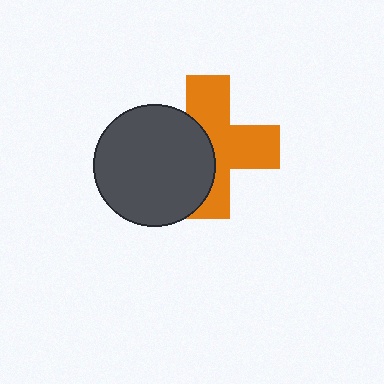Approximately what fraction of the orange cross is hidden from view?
Roughly 42% of the orange cross is hidden behind the dark gray circle.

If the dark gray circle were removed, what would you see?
You would see the complete orange cross.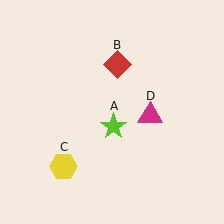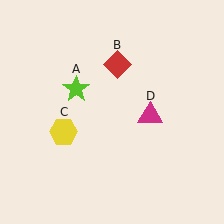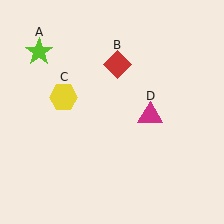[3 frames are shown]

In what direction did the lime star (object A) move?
The lime star (object A) moved up and to the left.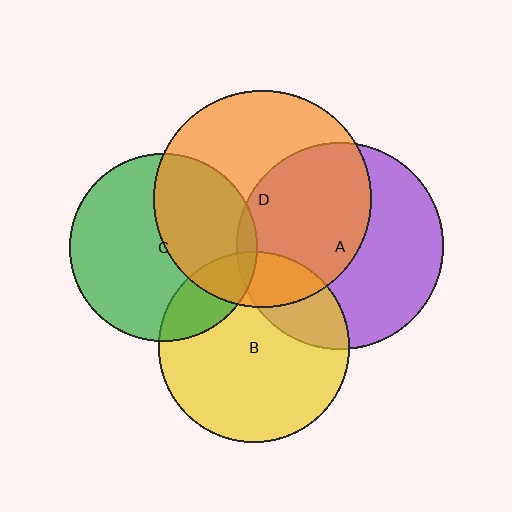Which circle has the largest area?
Circle D (orange).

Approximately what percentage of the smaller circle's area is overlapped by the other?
Approximately 20%.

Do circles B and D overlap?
Yes.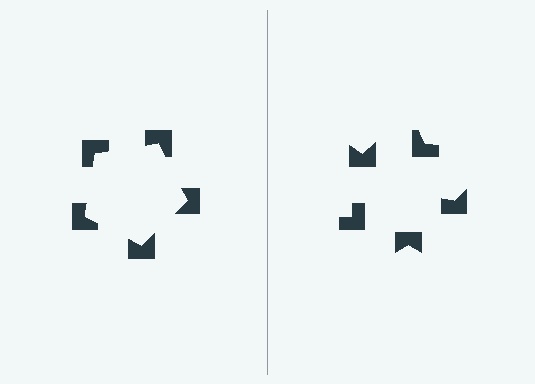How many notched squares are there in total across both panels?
10 — 5 on each side.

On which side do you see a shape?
An illusory pentagon appears on the left side. On the right side the wedge cuts are rotated, so no coherent shape forms.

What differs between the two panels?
The notched squares are positioned identically on both sides; only the wedge orientations differ. On the left they align to a pentagon; on the right they are misaligned.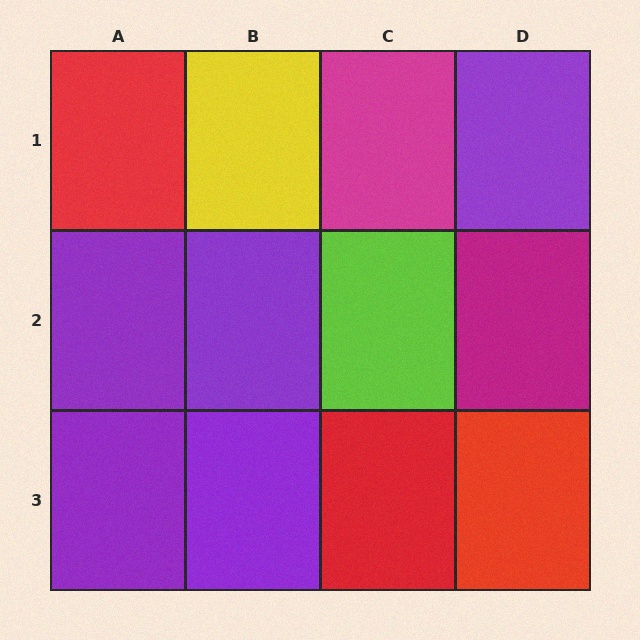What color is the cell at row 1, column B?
Yellow.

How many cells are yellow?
1 cell is yellow.